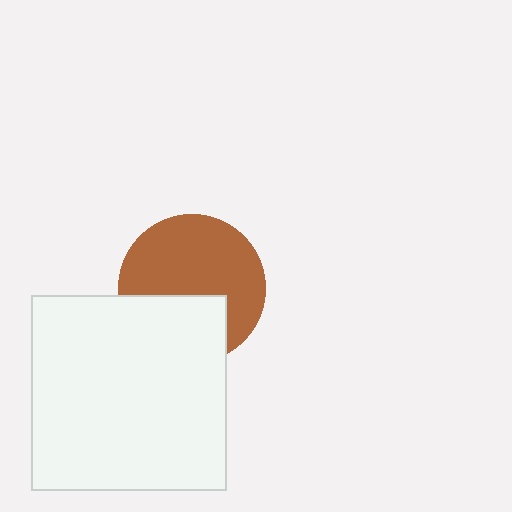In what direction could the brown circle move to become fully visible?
The brown circle could move up. That would shift it out from behind the white square entirely.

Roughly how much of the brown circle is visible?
About half of it is visible (roughly 65%).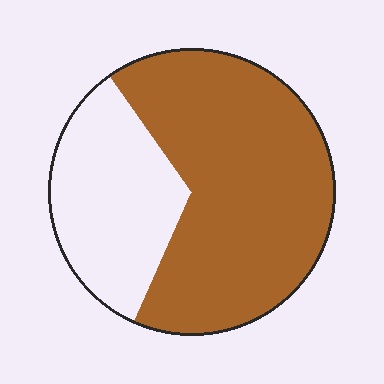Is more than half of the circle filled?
Yes.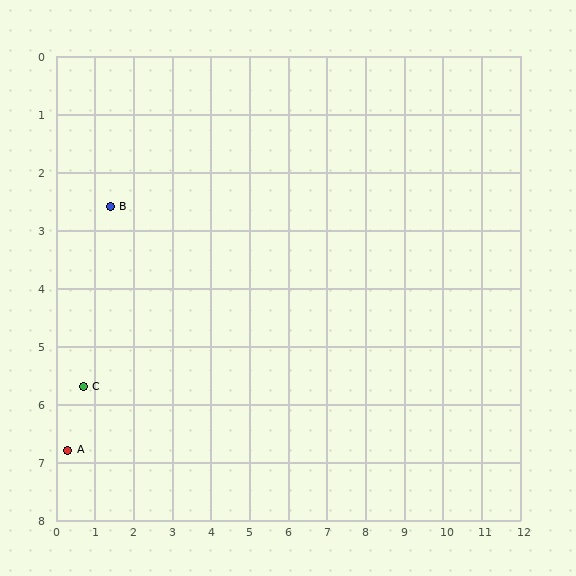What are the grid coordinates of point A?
Point A is at approximately (0.3, 6.8).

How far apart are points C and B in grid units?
Points C and B are about 3.2 grid units apart.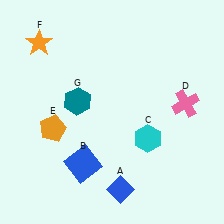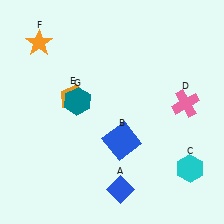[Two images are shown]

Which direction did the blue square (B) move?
The blue square (B) moved right.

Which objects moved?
The objects that moved are: the blue square (B), the cyan hexagon (C), the orange pentagon (E).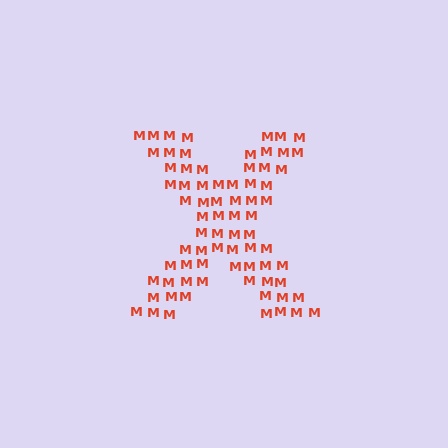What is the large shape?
The large shape is the letter X.